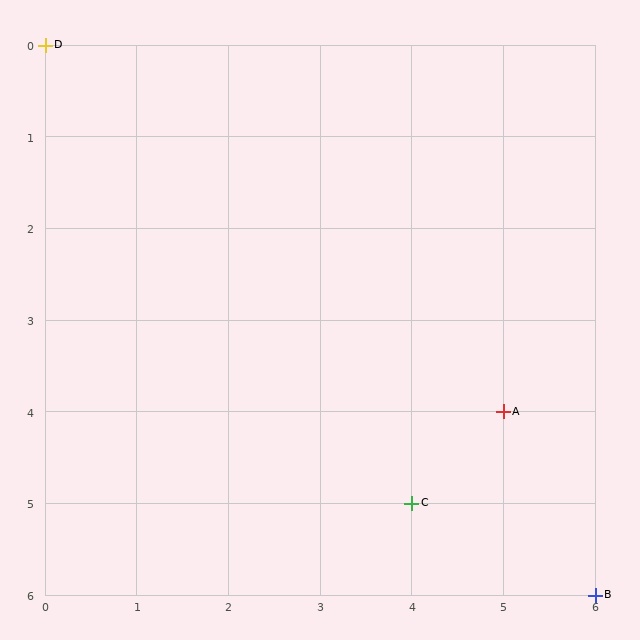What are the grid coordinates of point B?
Point B is at grid coordinates (6, 6).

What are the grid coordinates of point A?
Point A is at grid coordinates (5, 4).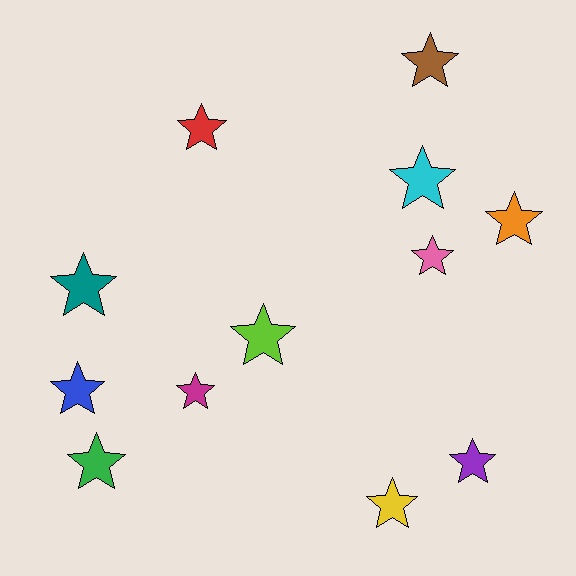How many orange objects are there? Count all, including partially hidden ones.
There is 1 orange object.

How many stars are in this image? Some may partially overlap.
There are 12 stars.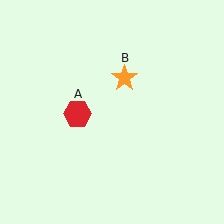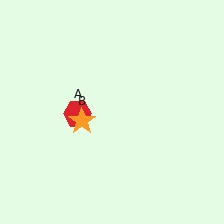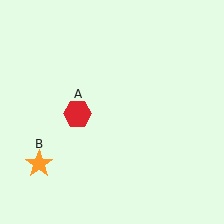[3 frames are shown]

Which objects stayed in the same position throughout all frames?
Red hexagon (object A) remained stationary.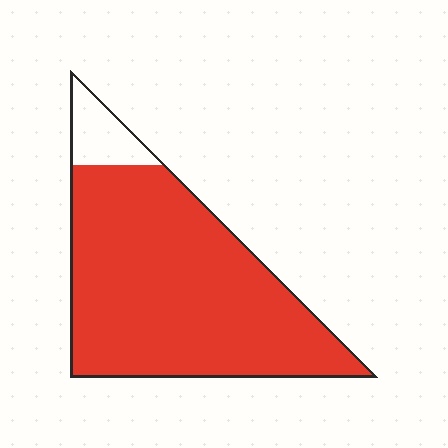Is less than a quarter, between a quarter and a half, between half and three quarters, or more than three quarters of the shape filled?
More than three quarters.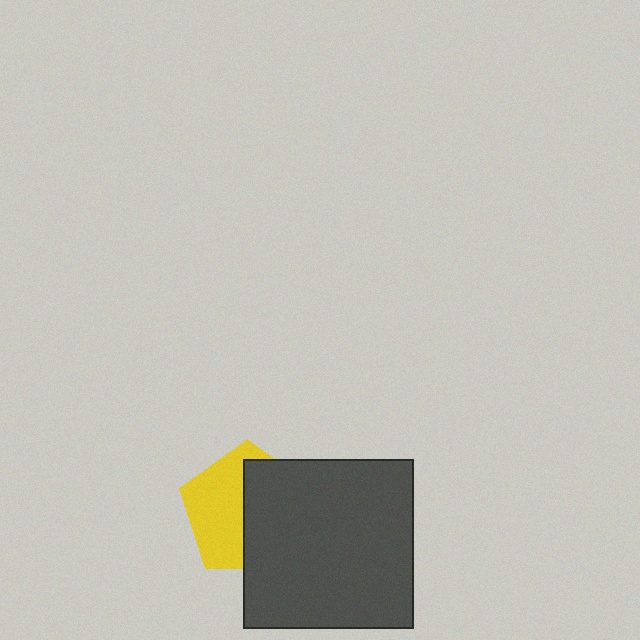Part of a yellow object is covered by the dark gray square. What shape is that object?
It is a pentagon.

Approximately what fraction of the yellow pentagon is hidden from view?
Roughly 51% of the yellow pentagon is hidden behind the dark gray square.